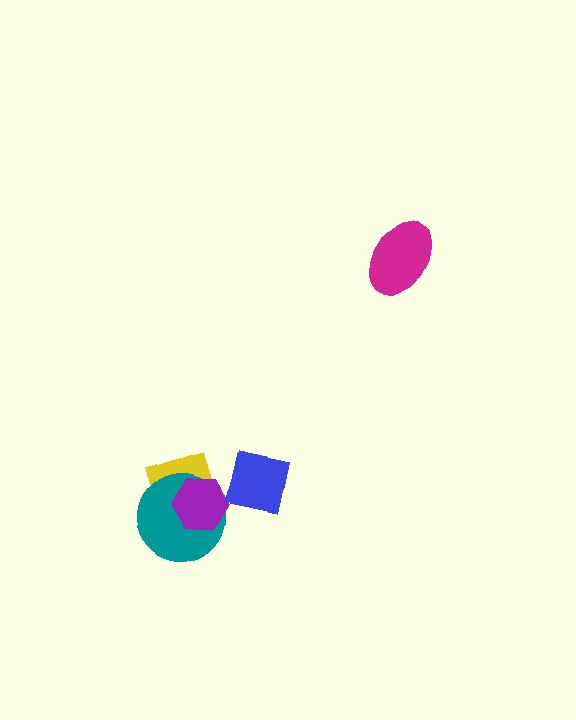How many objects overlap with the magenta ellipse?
0 objects overlap with the magenta ellipse.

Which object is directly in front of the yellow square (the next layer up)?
The teal circle is directly in front of the yellow square.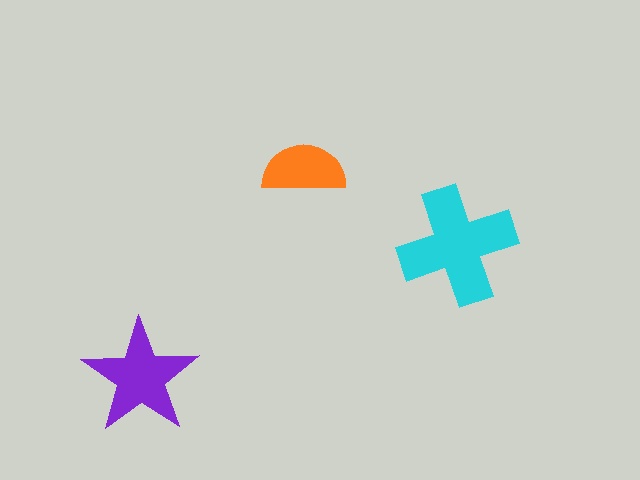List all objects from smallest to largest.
The orange semicircle, the purple star, the cyan cross.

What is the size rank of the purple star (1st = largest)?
2nd.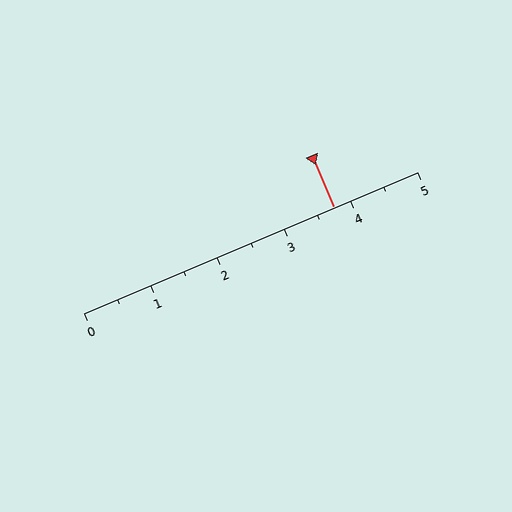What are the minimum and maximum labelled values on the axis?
The axis runs from 0 to 5.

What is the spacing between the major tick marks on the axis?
The major ticks are spaced 1 apart.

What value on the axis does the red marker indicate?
The marker indicates approximately 3.8.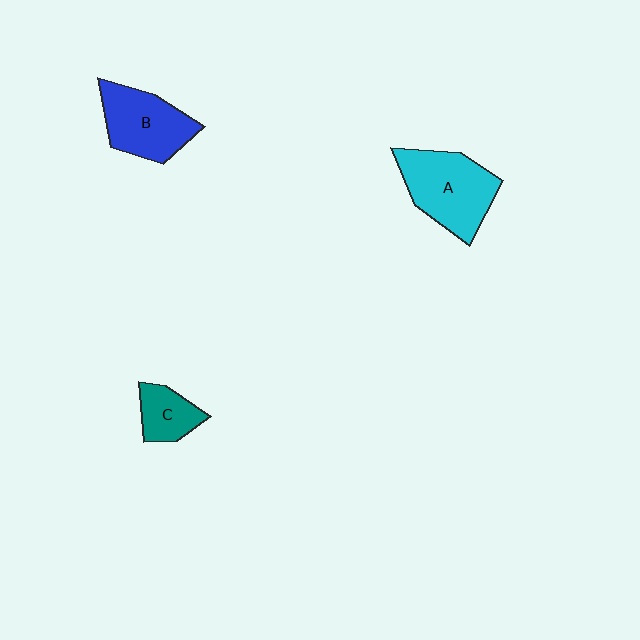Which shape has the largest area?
Shape A (cyan).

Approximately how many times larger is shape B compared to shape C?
Approximately 1.8 times.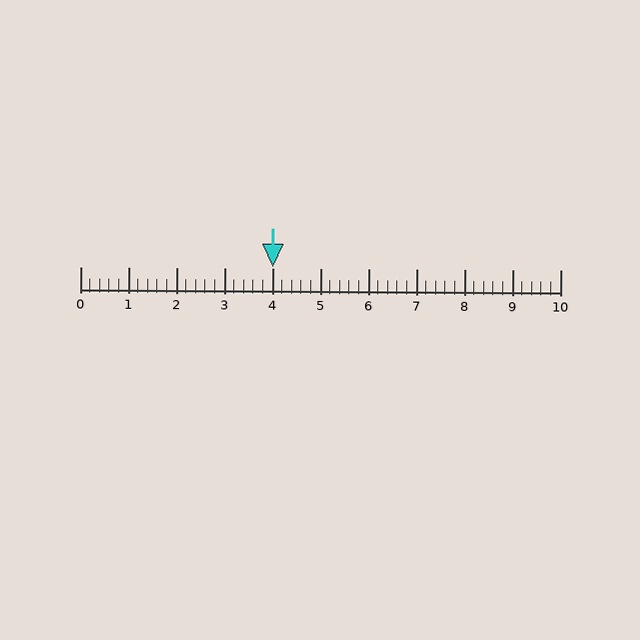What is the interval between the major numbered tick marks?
The major tick marks are spaced 1 units apart.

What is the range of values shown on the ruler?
The ruler shows values from 0 to 10.